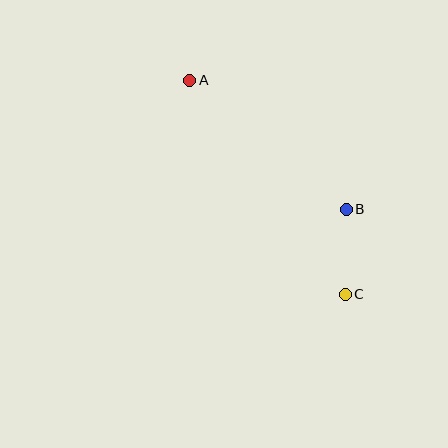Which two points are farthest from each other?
Points A and C are farthest from each other.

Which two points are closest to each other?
Points B and C are closest to each other.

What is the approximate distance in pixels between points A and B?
The distance between A and B is approximately 203 pixels.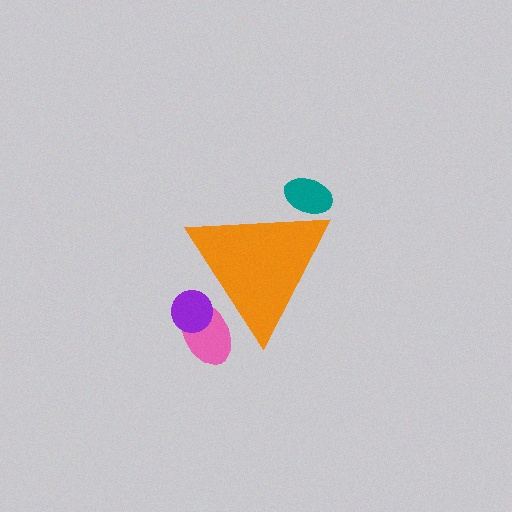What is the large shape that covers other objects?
An orange triangle.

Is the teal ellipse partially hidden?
Yes, the teal ellipse is partially hidden behind the orange triangle.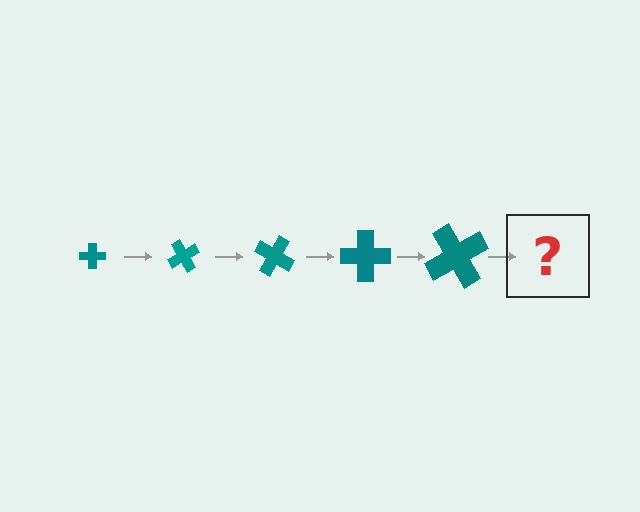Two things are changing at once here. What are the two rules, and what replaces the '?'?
The two rules are that the cross grows larger each step and it rotates 60 degrees each step. The '?' should be a cross, larger than the previous one and rotated 300 degrees from the start.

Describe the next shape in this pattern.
It should be a cross, larger than the previous one and rotated 300 degrees from the start.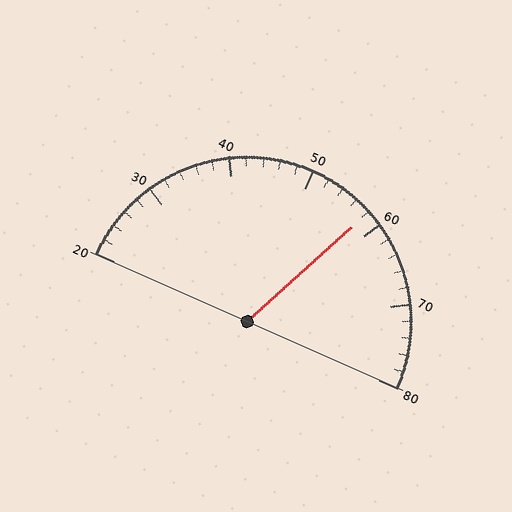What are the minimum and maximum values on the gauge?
The gauge ranges from 20 to 80.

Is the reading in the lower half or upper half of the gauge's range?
The reading is in the upper half of the range (20 to 80).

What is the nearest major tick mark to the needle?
The nearest major tick mark is 60.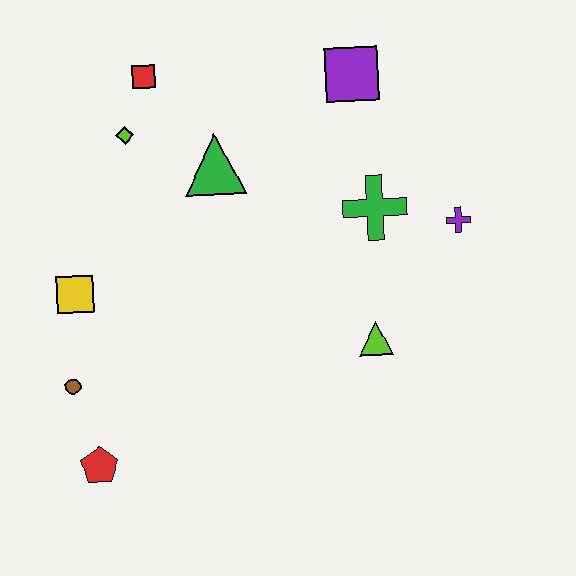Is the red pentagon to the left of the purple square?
Yes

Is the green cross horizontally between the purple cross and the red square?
Yes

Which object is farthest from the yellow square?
The purple cross is farthest from the yellow square.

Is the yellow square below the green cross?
Yes